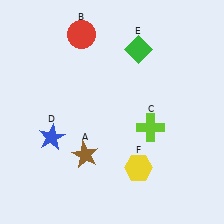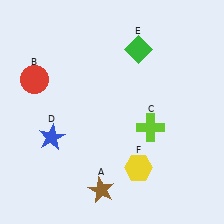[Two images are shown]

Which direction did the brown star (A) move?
The brown star (A) moved down.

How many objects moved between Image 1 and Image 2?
2 objects moved between the two images.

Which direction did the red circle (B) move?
The red circle (B) moved left.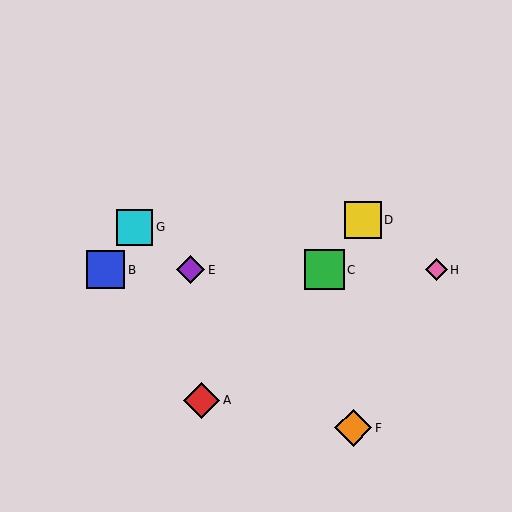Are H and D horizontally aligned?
No, H is at y≈270 and D is at y≈220.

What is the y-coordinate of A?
Object A is at y≈400.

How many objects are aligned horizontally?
4 objects (B, C, E, H) are aligned horizontally.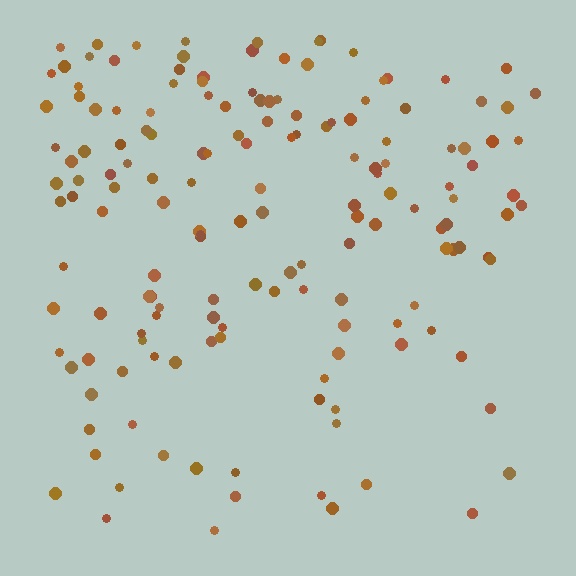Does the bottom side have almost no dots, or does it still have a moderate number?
Still a moderate number, just noticeably fewer than the top.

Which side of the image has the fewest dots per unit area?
The bottom.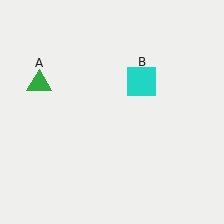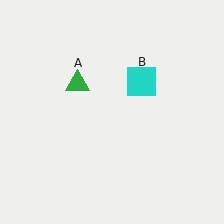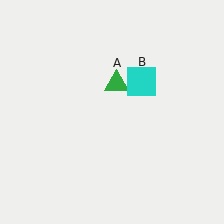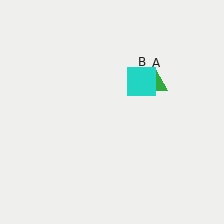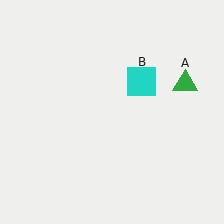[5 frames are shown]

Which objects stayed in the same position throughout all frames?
Cyan square (object B) remained stationary.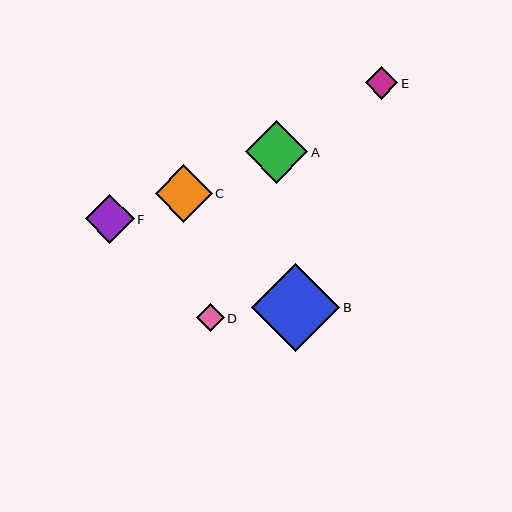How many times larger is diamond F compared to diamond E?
Diamond F is approximately 1.5 times the size of diamond E.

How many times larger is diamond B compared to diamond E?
Diamond B is approximately 2.7 times the size of diamond E.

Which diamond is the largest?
Diamond B is the largest with a size of approximately 88 pixels.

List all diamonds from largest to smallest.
From largest to smallest: B, A, C, F, E, D.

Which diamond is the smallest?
Diamond D is the smallest with a size of approximately 28 pixels.